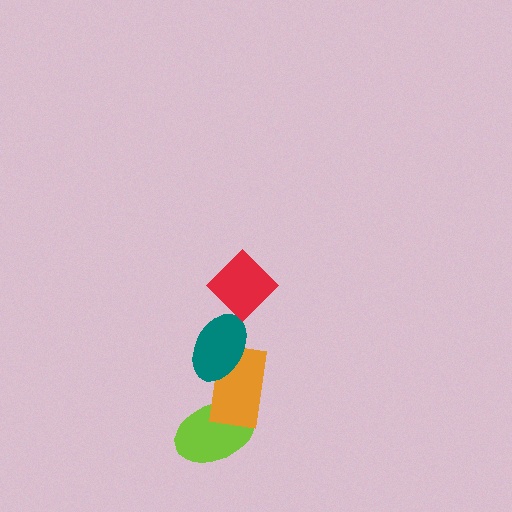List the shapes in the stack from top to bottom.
From top to bottom: the red diamond, the teal ellipse, the orange rectangle, the lime ellipse.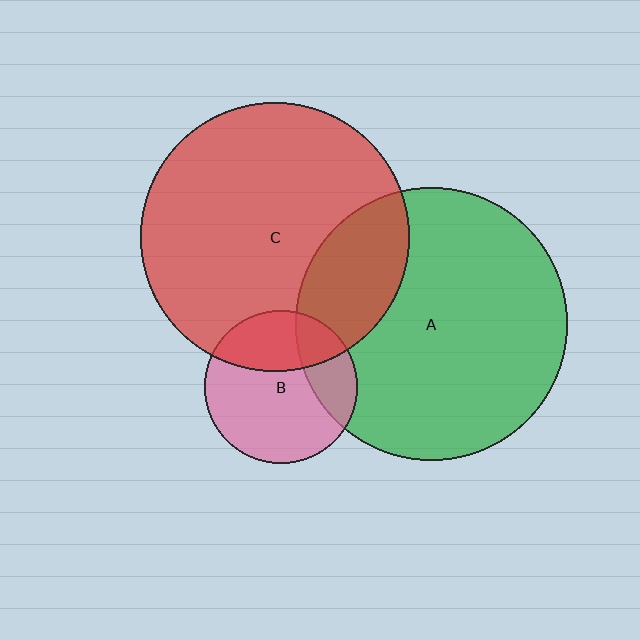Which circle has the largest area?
Circle A (green).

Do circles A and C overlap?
Yes.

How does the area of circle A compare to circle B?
Approximately 3.2 times.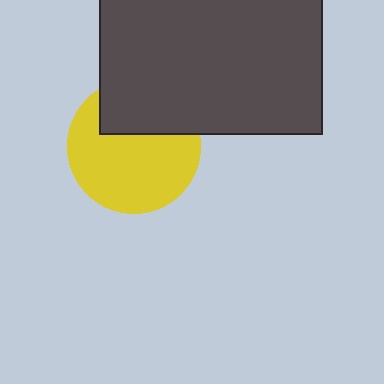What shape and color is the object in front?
The object in front is a dark gray rectangle.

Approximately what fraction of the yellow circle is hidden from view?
Roughly 33% of the yellow circle is hidden behind the dark gray rectangle.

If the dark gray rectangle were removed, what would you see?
You would see the complete yellow circle.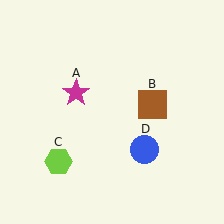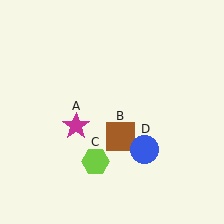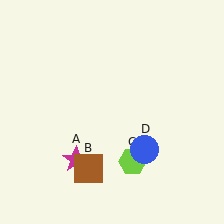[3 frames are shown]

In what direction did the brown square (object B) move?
The brown square (object B) moved down and to the left.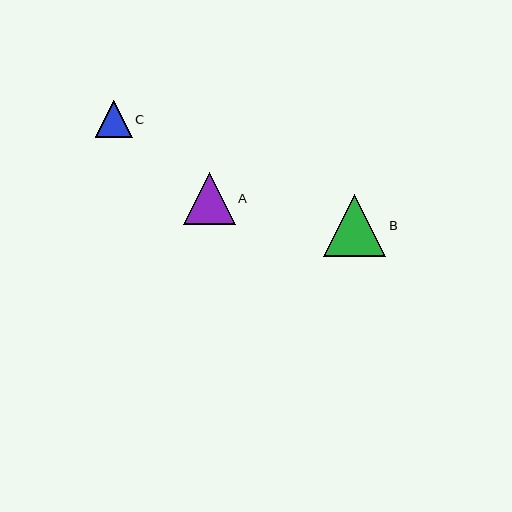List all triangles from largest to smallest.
From largest to smallest: B, A, C.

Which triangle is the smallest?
Triangle C is the smallest with a size of approximately 37 pixels.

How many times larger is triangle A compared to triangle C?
Triangle A is approximately 1.4 times the size of triangle C.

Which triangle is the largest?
Triangle B is the largest with a size of approximately 62 pixels.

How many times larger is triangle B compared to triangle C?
Triangle B is approximately 1.7 times the size of triangle C.